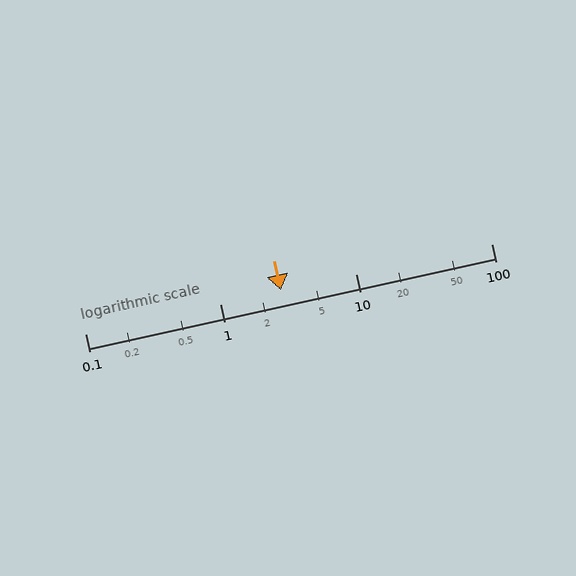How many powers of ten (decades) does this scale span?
The scale spans 3 decades, from 0.1 to 100.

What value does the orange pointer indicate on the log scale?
The pointer indicates approximately 2.8.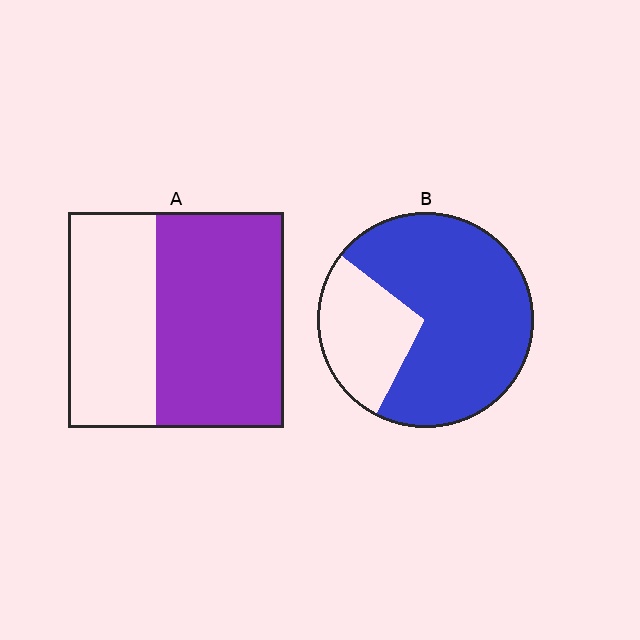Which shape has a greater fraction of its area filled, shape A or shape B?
Shape B.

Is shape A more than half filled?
Yes.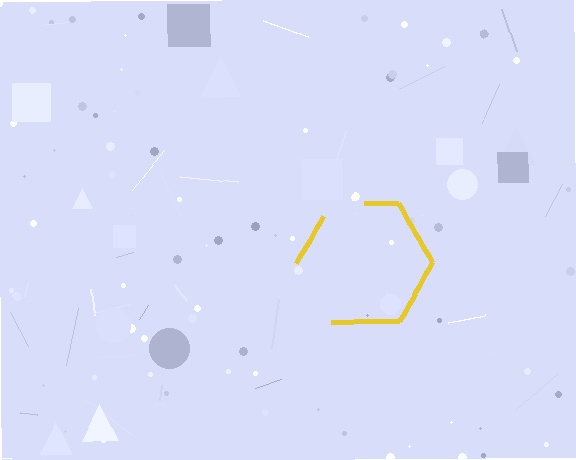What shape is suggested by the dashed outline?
The dashed outline suggests a hexagon.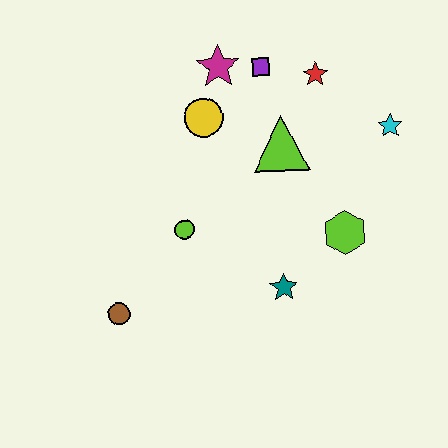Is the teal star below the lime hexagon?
Yes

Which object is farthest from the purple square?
The brown circle is farthest from the purple square.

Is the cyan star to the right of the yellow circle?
Yes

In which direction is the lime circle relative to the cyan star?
The lime circle is to the left of the cyan star.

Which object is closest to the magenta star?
The purple square is closest to the magenta star.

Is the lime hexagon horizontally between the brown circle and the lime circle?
No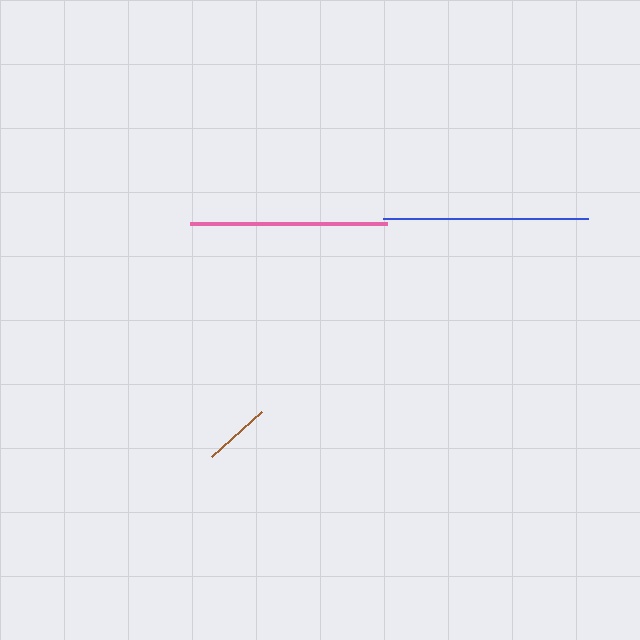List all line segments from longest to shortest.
From longest to shortest: blue, pink, brown.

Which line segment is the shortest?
The brown line is the shortest at approximately 67 pixels.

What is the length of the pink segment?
The pink segment is approximately 197 pixels long.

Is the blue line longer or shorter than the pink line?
The blue line is longer than the pink line.